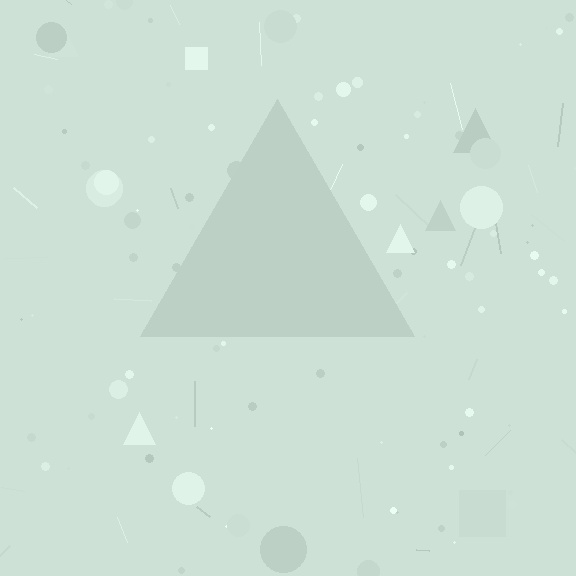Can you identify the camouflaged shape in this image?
The camouflaged shape is a triangle.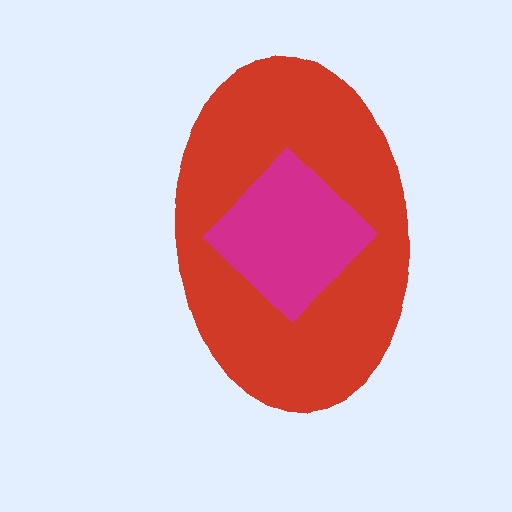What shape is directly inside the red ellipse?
The magenta diamond.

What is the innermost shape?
The magenta diamond.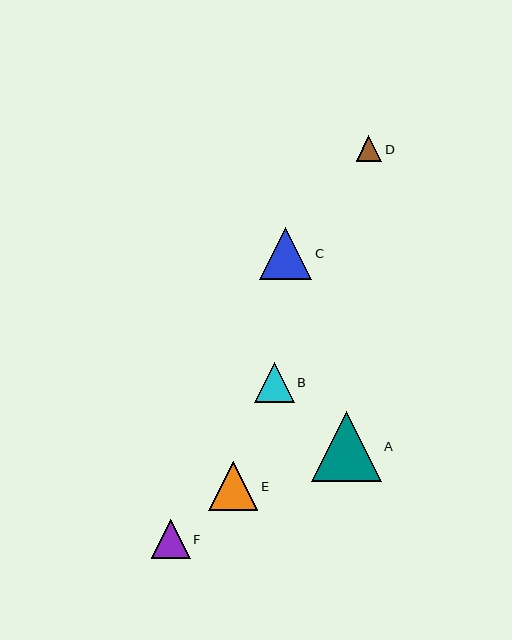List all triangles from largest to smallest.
From largest to smallest: A, C, E, B, F, D.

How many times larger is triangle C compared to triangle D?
Triangle C is approximately 2.0 times the size of triangle D.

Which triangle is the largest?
Triangle A is the largest with a size of approximately 70 pixels.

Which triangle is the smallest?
Triangle D is the smallest with a size of approximately 26 pixels.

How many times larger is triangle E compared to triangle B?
Triangle E is approximately 1.2 times the size of triangle B.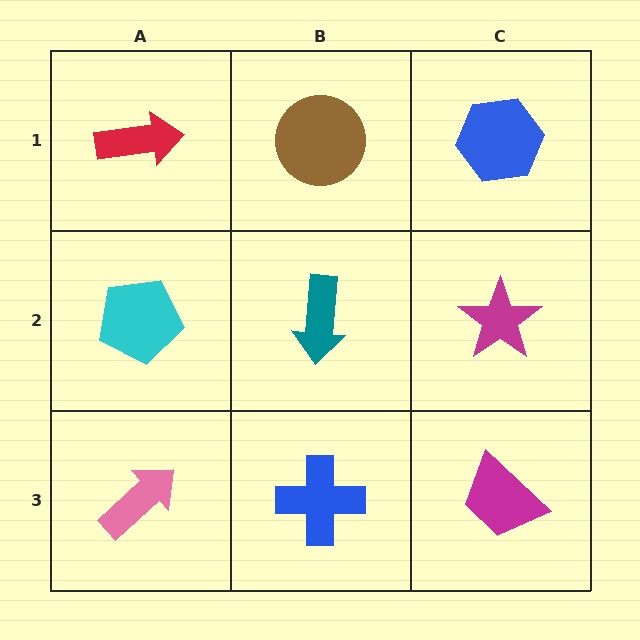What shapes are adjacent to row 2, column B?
A brown circle (row 1, column B), a blue cross (row 3, column B), a cyan pentagon (row 2, column A), a magenta star (row 2, column C).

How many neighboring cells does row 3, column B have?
3.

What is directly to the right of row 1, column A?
A brown circle.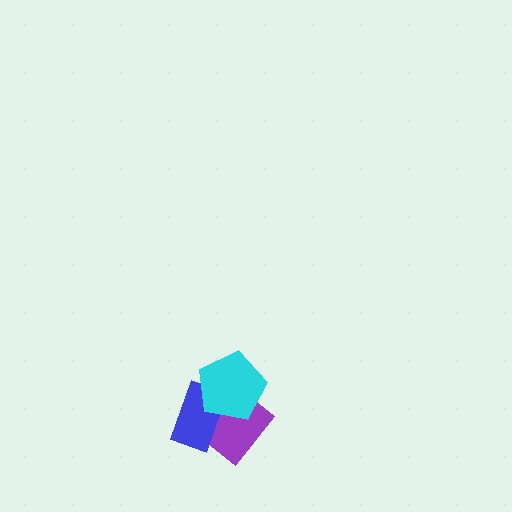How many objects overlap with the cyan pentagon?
2 objects overlap with the cyan pentagon.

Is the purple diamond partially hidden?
Yes, it is partially covered by another shape.